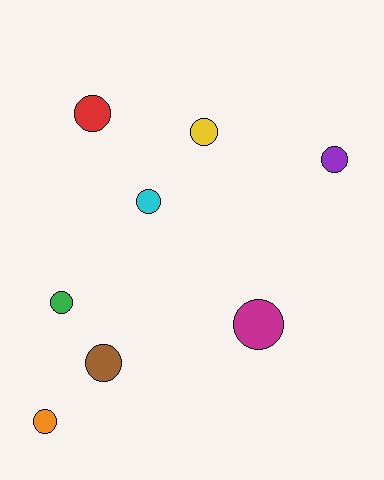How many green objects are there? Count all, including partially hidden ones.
There is 1 green object.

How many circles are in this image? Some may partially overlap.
There are 8 circles.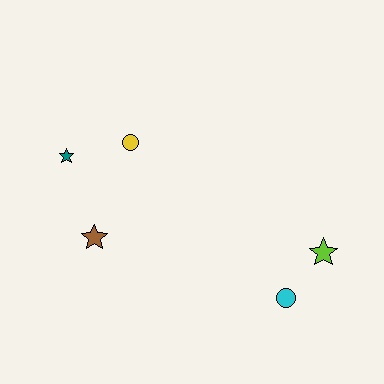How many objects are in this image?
There are 5 objects.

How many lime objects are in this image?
There is 1 lime object.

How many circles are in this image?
There are 2 circles.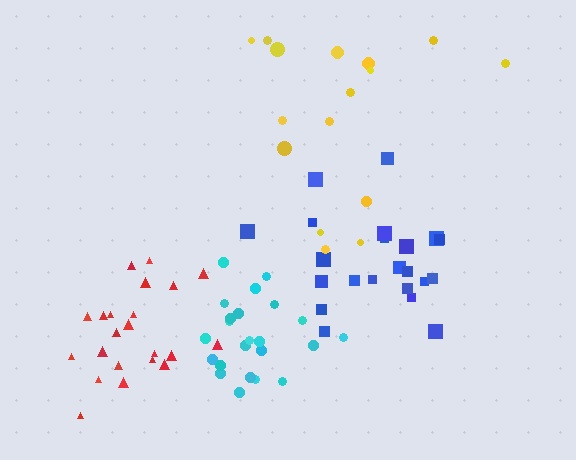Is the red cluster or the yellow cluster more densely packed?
Red.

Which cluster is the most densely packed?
Cyan.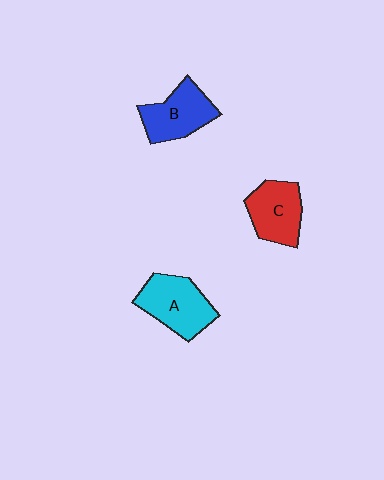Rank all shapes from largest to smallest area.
From largest to smallest: A (cyan), B (blue), C (red).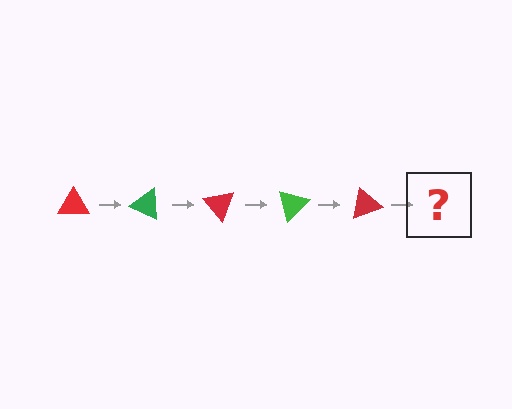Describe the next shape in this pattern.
It should be a green triangle, rotated 125 degrees from the start.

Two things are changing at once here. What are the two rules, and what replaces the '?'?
The two rules are that it rotates 25 degrees each step and the color cycles through red and green. The '?' should be a green triangle, rotated 125 degrees from the start.